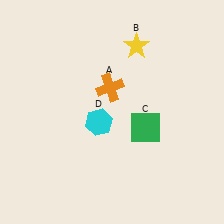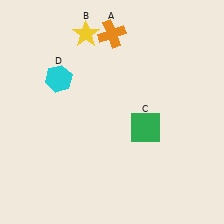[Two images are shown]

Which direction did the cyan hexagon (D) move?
The cyan hexagon (D) moved up.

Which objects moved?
The objects that moved are: the orange cross (A), the yellow star (B), the cyan hexagon (D).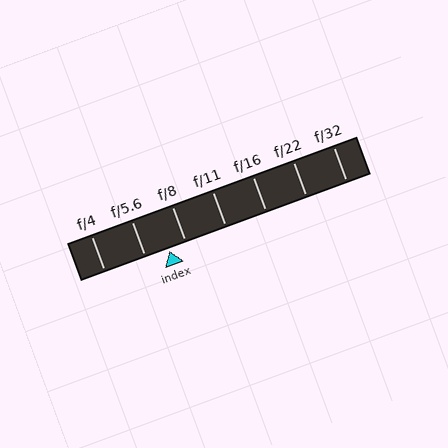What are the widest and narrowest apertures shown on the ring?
The widest aperture shown is f/4 and the narrowest is f/32.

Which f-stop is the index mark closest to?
The index mark is closest to f/8.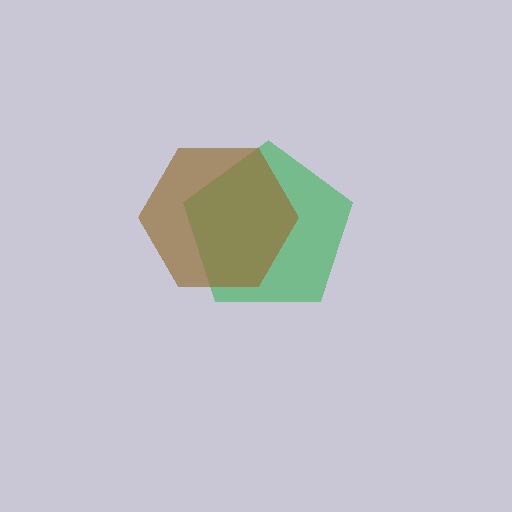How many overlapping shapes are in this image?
There are 2 overlapping shapes in the image.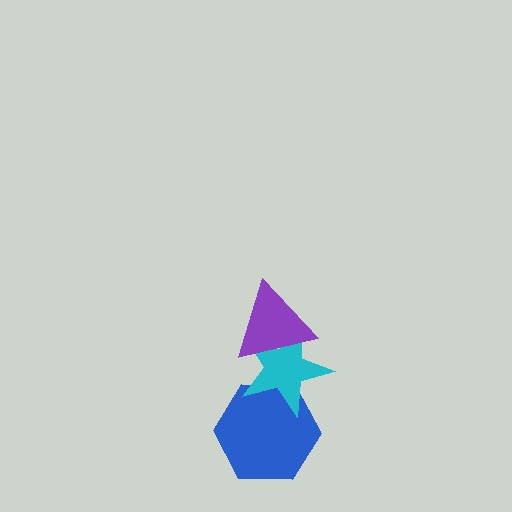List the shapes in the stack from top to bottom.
From top to bottom: the purple triangle, the cyan star, the blue hexagon.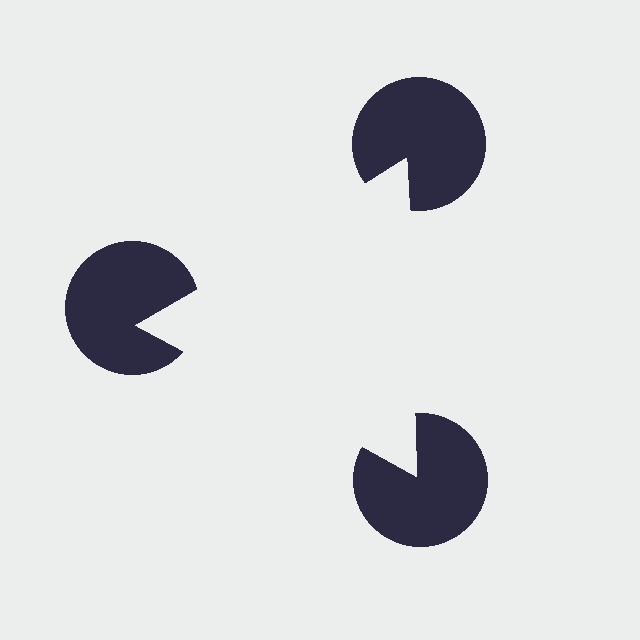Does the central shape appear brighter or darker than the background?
It typically appears slightly brighter than the background, even though no actual brightness change is drawn.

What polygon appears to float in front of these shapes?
An illusory triangle — its edges are inferred from the aligned wedge cuts in the pac-man discs, not physically drawn.